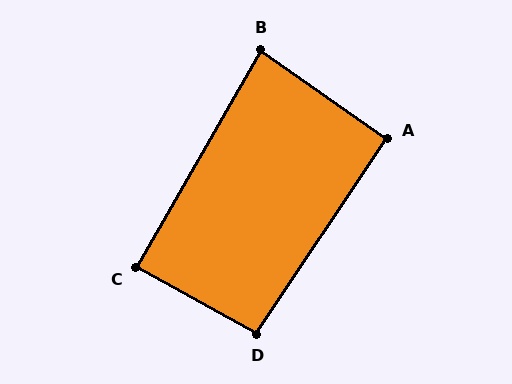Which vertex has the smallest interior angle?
B, at approximately 85 degrees.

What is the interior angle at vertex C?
Approximately 89 degrees (approximately right).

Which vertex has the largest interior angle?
D, at approximately 95 degrees.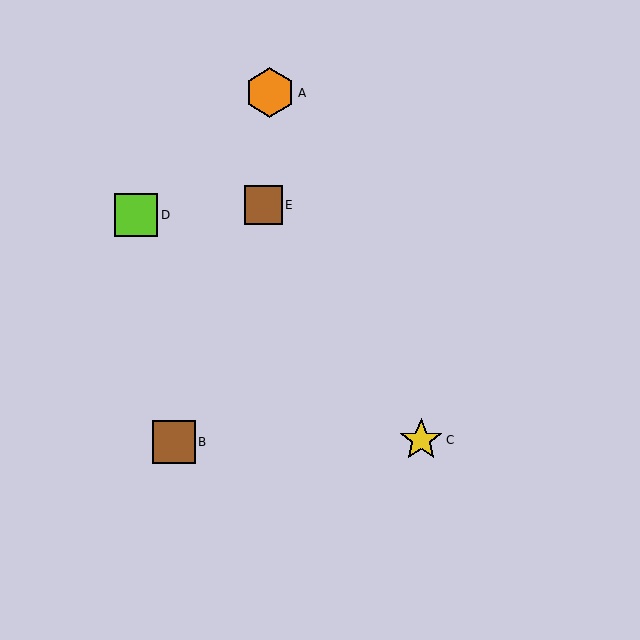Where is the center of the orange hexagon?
The center of the orange hexagon is at (270, 93).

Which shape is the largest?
The orange hexagon (labeled A) is the largest.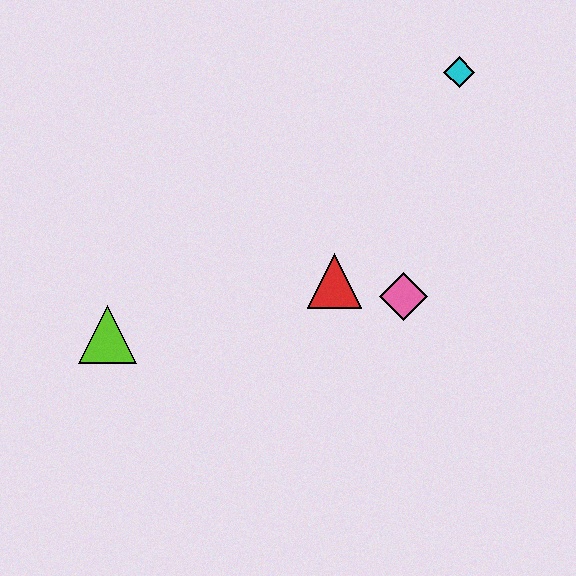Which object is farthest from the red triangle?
The cyan diamond is farthest from the red triangle.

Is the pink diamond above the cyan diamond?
No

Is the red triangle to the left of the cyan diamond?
Yes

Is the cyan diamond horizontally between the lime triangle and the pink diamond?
No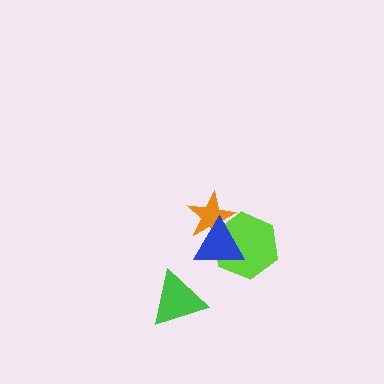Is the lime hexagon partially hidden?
Yes, it is partially covered by another shape.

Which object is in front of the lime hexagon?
The blue triangle is in front of the lime hexagon.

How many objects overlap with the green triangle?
0 objects overlap with the green triangle.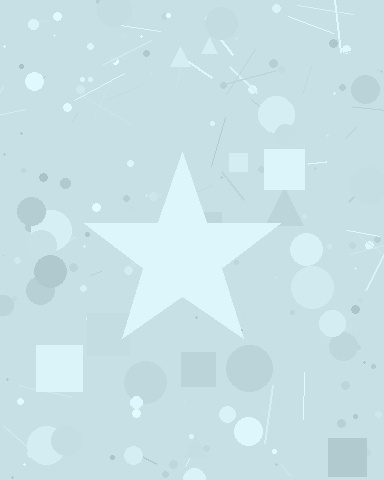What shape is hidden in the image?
A star is hidden in the image.